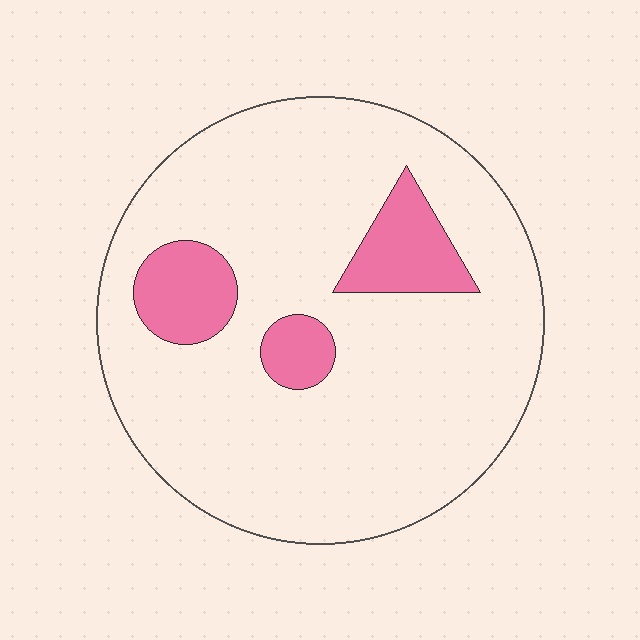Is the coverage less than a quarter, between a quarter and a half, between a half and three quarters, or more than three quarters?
Less than a quarter.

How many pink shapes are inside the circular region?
3.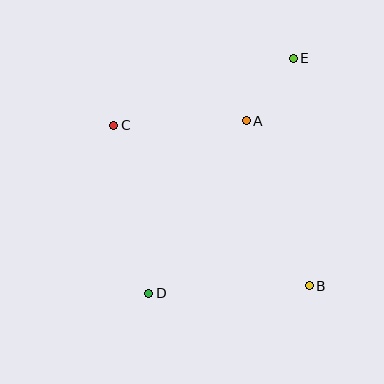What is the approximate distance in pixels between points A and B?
The distance between A and B is approximately 176 pixels.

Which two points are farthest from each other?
Points D and E are farthest from each other.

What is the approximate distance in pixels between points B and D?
The distance between B and D is approximately 161 pixels.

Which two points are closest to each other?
Points A and E are closest to each other.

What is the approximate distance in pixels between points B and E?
The distance between B and E is approximately 228 pixels.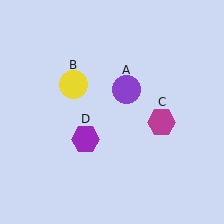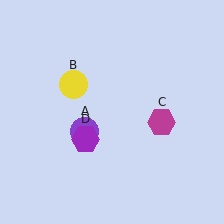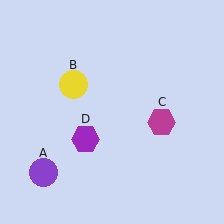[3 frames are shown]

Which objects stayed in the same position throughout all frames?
Yellow circle (object B) and magenta hexagon (object C) and purple hexagon (object D) remained stationary.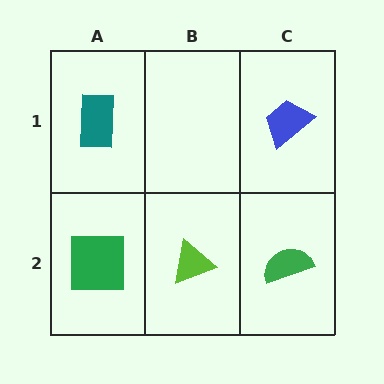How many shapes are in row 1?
2 shapes.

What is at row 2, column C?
A green semicircle.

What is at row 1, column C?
A blue trapezoid.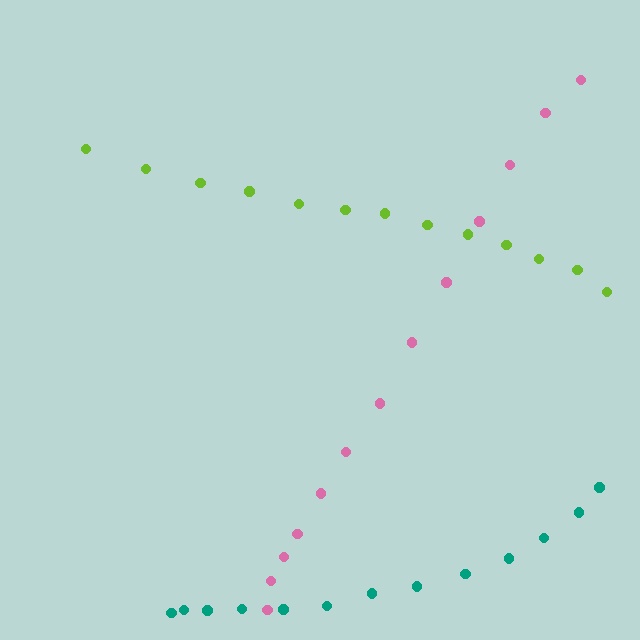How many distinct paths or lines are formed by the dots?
There are 3 distinct paths.